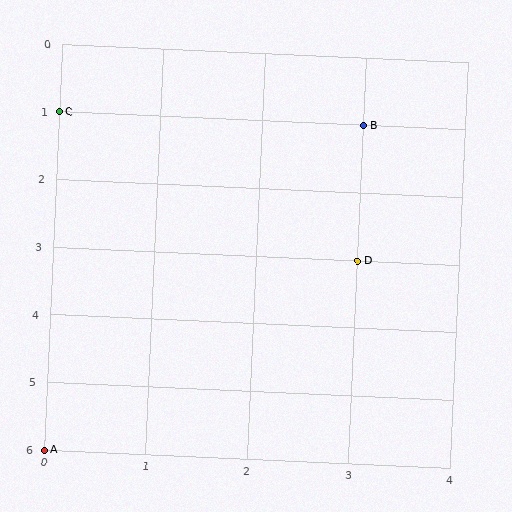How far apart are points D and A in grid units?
Points D and A are 3 columns and 3 rows apart (about 4.2 grid units diagonally).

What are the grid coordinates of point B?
Point B is at grid coordinates (3, 1).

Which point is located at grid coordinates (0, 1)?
Point C is at (0, 1).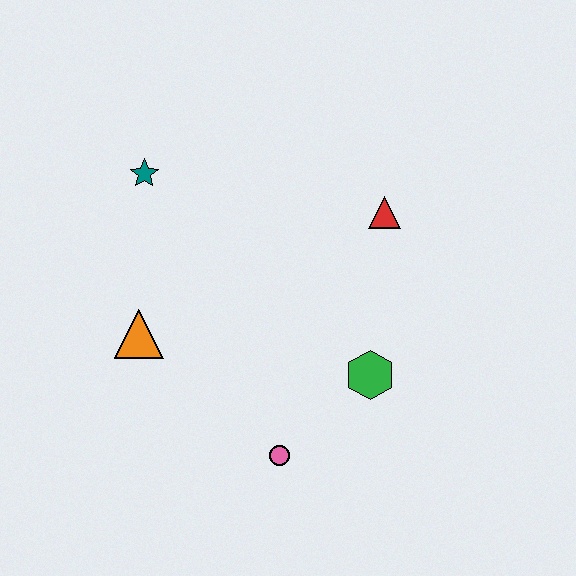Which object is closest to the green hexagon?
The pink circle is closest to the green hexagon.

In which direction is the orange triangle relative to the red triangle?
The orange triangle is to the left of the red triangle.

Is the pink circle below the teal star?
Yes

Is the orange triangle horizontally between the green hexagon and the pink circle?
No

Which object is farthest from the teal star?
The pink circle is farthest from the teal star.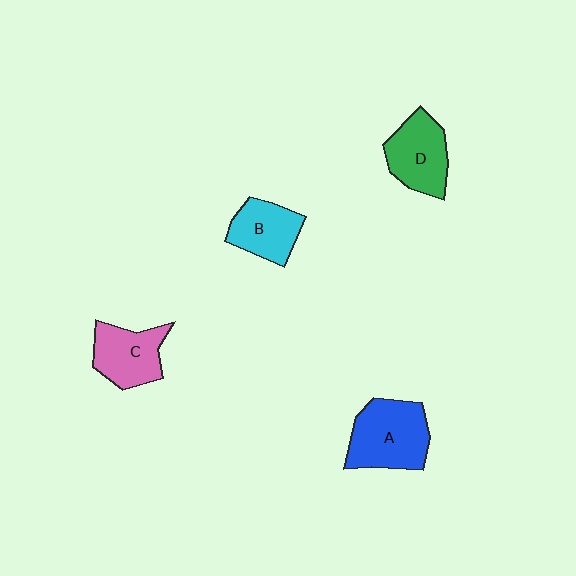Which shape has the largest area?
Shape A (blue).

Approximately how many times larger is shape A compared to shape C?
Approximately 1.3 times.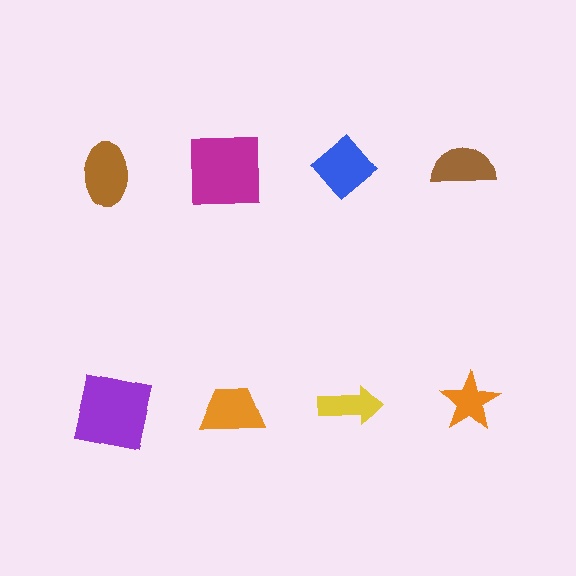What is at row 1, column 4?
A brown semicircle.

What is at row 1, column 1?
A brown ellipse.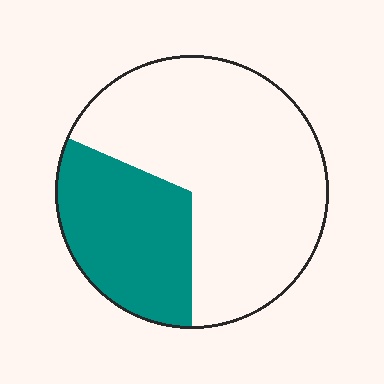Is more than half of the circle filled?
No.